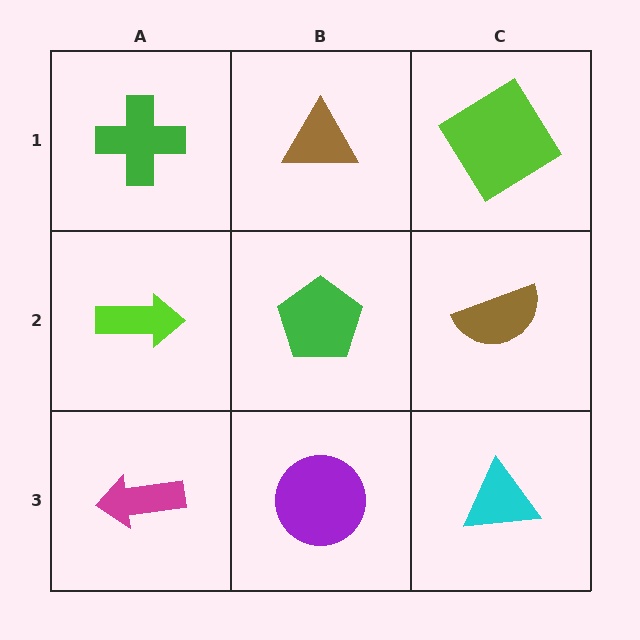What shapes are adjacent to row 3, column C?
A brown semicircle (row 2, column C), a purple circle (row 3, column B).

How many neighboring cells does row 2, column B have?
4.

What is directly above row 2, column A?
A green cross.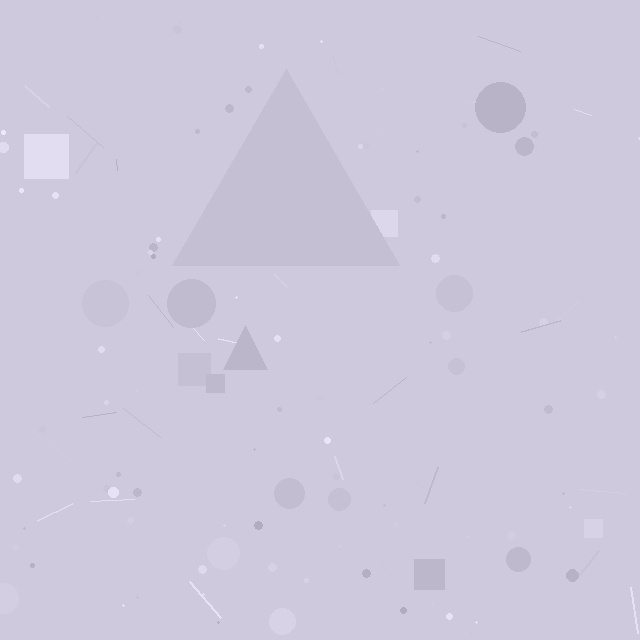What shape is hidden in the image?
A triangle is hidden in the image.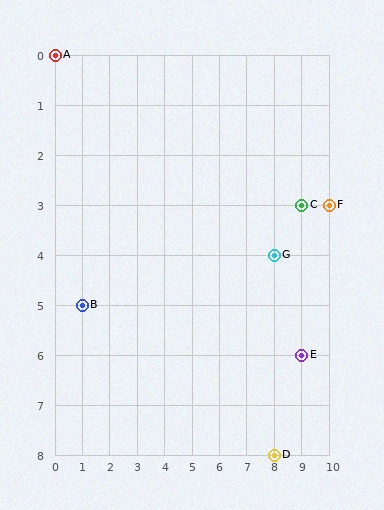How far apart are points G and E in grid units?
Points G and E are 1 column and 2 rows apart (about 2.2 grid units diagonally).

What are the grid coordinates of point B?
Point B is at grid coordinates (1, 5).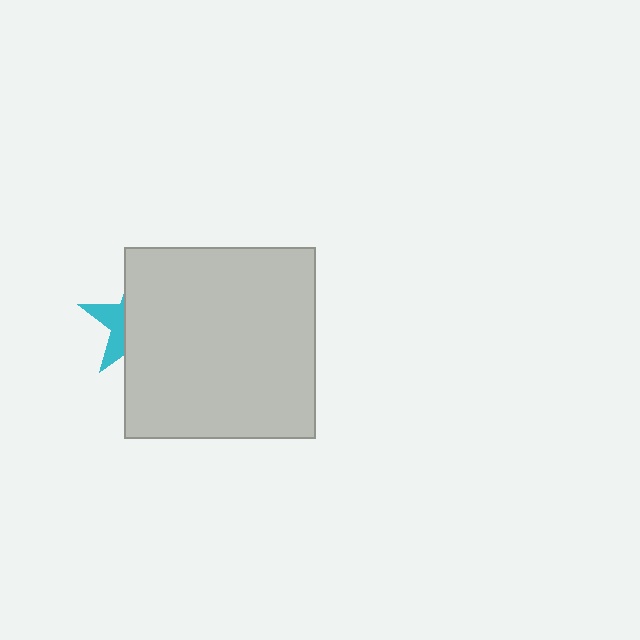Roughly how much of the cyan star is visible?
A small part of it is visible (roughly 32%).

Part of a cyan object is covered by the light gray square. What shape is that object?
It is a star.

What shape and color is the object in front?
The object in front is a light gray square.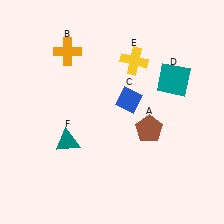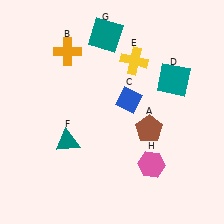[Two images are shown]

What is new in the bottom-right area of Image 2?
A pink hexagon (H) was added in the bottom-right area of Image 2.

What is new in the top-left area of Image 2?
A teal square (G) was added in the top-left area of Image 2.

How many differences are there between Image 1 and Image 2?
There are 2 differences between the two images.